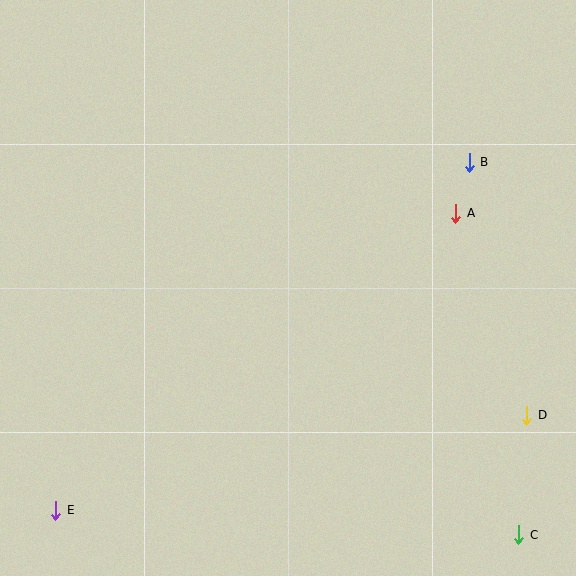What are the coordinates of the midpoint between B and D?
The midpoint between B and D is at (498, 289).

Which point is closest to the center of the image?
Point A at (456, 213) is closest to the center.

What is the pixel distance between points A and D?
The distance between A and D is 214 pixels.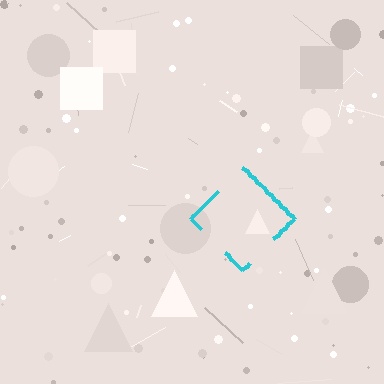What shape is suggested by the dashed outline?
The dashed outline suggests a diamond.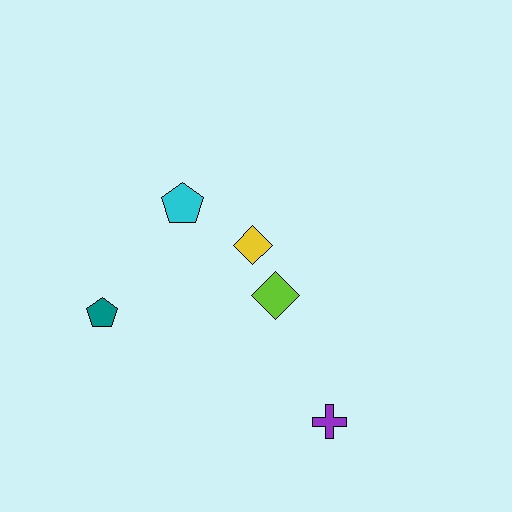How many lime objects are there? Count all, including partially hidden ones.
There is 1 lime object.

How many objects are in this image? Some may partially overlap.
There are 5 objects.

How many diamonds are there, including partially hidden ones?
There are 2 diamonds.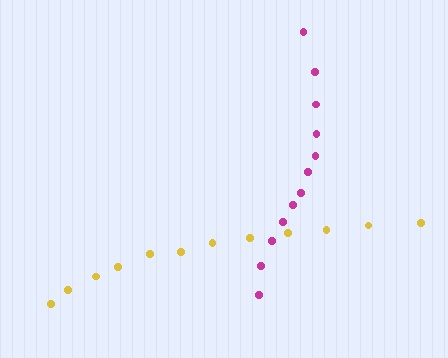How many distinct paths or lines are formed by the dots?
There are 2 distinct paths.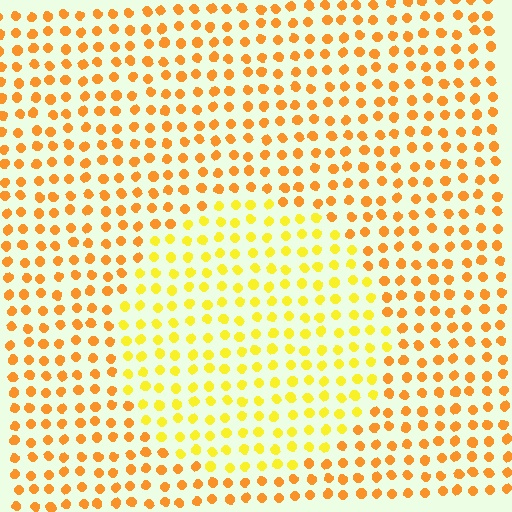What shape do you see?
I see a circle.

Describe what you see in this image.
The image is filled with small orange elements in a uniform arrangement. A circle-shaped region is visible where the elements are tinted to a slightly different hue, forming a subtle color boundary.